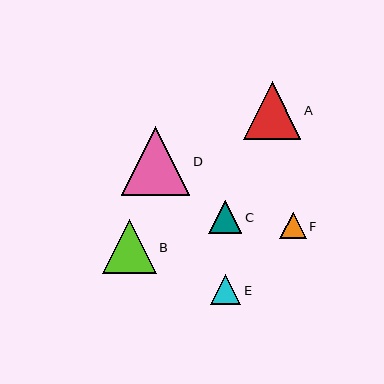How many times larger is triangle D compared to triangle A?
Triangle D is approximately 1.2 times the size of triangle A.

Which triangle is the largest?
Triangle D is the largest with a size of approximately 68 pixels.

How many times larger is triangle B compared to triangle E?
Triangle B is approximately 1.8 times the size of triangle E.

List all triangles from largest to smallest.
From largest to smallest: D, A, B, C, E, F.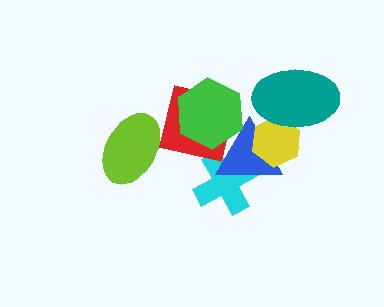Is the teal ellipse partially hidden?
No, no other shape covers it.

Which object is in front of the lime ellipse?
The red square is in front of the lime ellipse.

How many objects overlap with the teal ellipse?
2 objects overlap with the teal ellipse.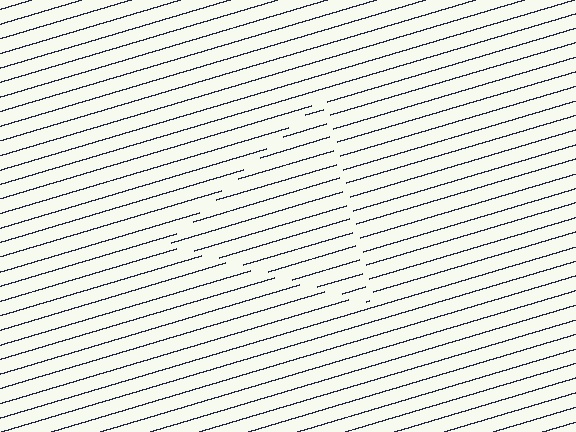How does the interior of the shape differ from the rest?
The interior of the shape contains the same grating, shifted by half a period — the contour is defined by the phase discontinuity where line-ends from the inner and outer gratings abut.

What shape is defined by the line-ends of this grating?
An illusory triangle. The interior of the shape contains the same grating, shifted by half a period — the contour is defined by the phase discontinuity where line-ends from the inner and outer gratings abut.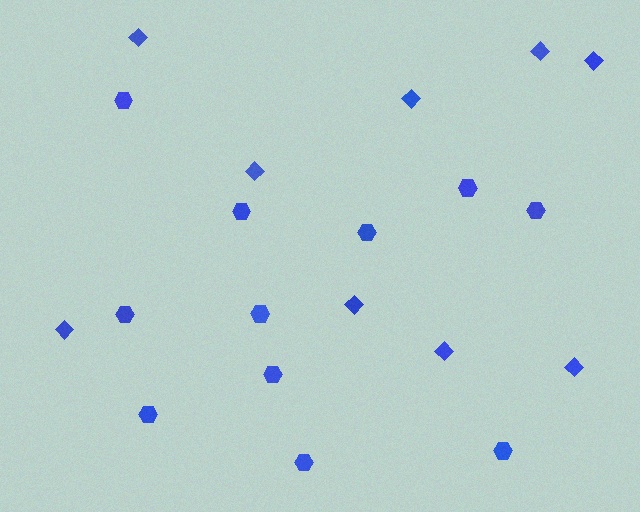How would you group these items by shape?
There are 2 groups: one group of diamonds (9) and one group of hexagons (11).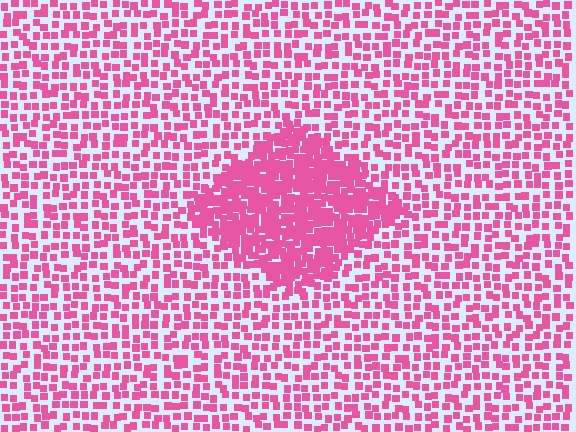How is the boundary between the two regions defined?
The boundary is defined by a change in element density (approximately 2.3x ratio). All elements are the same color, size, and shape.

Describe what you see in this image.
The image contains small pink elements arranged at two different densities. A diamond-shaped region is visible where the elements are more densely packed than the surrounding area.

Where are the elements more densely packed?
The elements are more densely packed inside the diamond boundary.